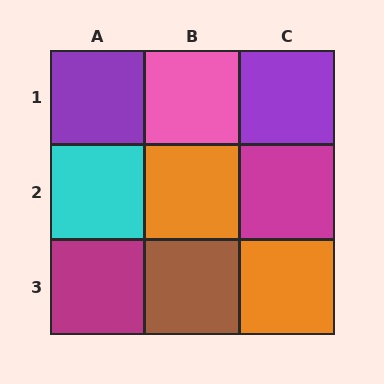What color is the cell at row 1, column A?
Purple.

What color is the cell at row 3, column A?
Magenta.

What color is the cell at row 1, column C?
Purple.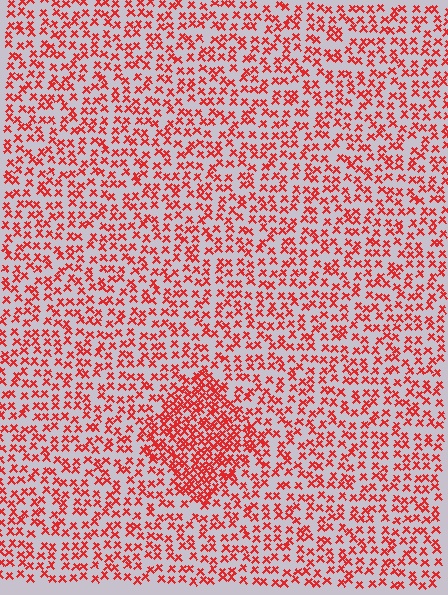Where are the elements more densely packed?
The elements are more densely packed inside the diamond boundary.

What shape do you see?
I see a diamond.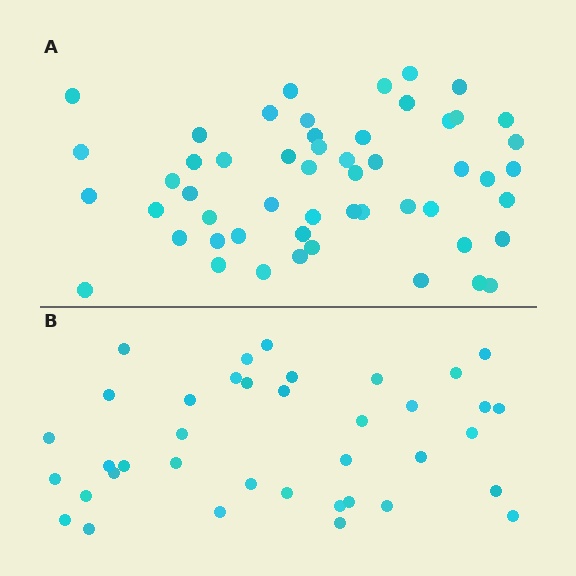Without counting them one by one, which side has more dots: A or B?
Region A (the top region) has more dots.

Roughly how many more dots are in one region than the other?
Region A has approximately 15 more dots than region B.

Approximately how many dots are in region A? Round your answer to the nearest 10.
About 50 dots. (The exact count is 53, which rounds to 50.)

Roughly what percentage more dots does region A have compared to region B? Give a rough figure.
About 40% more.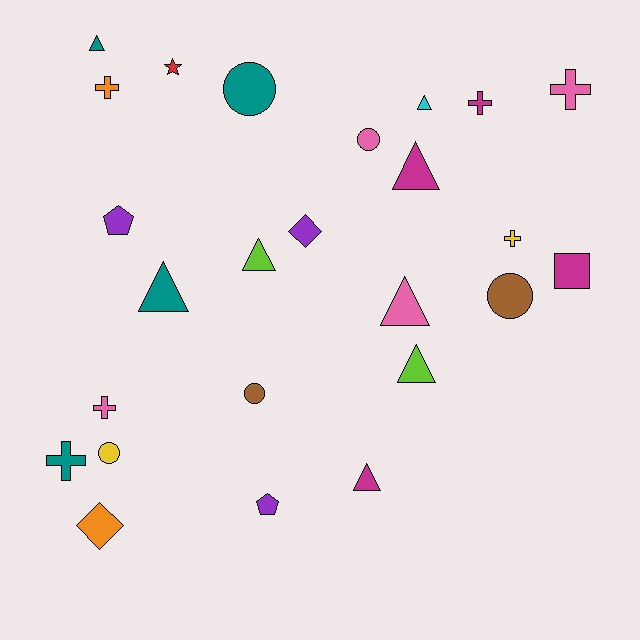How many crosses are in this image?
There are 6 crosses.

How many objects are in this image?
There are 25 objects.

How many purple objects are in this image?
There are 3 purple objects.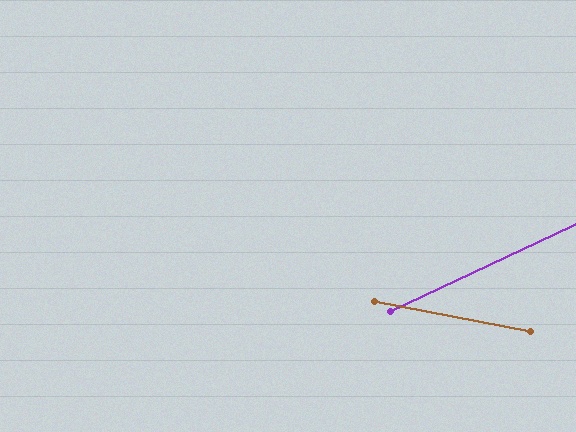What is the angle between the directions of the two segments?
Approximately 36 degrees.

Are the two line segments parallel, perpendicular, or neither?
Neither parallel nor perpendicular — they differ by about 36°.